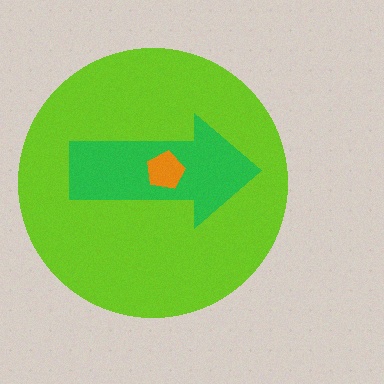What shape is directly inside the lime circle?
The green arrow.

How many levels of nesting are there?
3.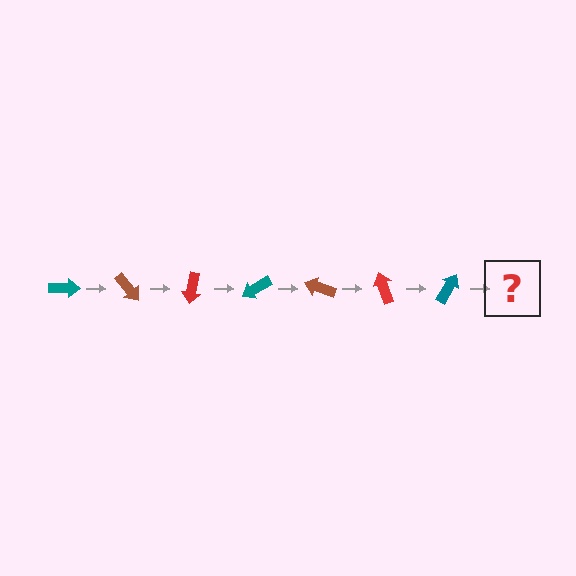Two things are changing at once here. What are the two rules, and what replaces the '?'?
The two rules are that it rotates 50 degrees each step and the color cycles through teal, brown, and red. The '?' should be a brown arrow, rotated 350 degrees from the start.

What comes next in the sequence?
The next element should be a brown arrow, rotated 350 degrees from the start.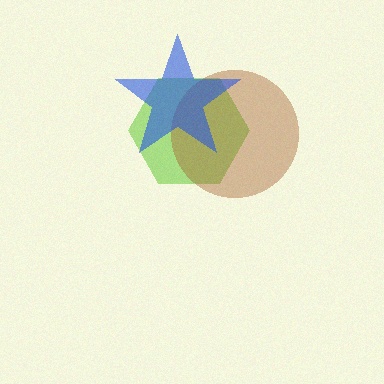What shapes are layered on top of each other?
The layered shapes are: a lime hexagon, a brown circle, a blue star.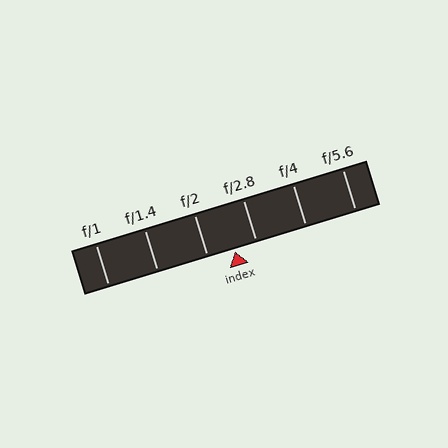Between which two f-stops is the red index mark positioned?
The index mark is between f/2 and f/2.8.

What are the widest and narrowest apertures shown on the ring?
The widest aperture shown is f/1 and the narrowest is f/5.6.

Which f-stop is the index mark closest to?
The index mark is closest to f/2.8.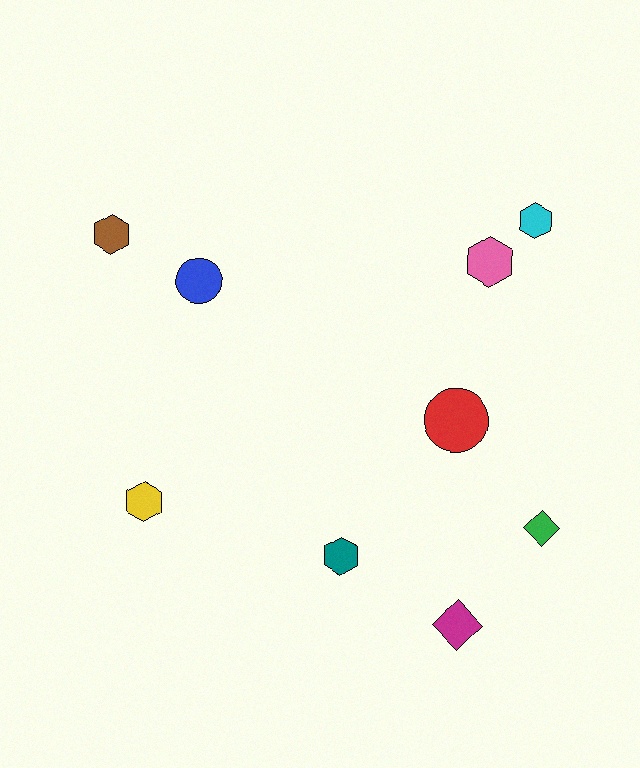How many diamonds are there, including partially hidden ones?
There are 2 diamonds.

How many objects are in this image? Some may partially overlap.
There are 9 objects.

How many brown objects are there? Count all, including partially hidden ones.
There is 1 brown object.